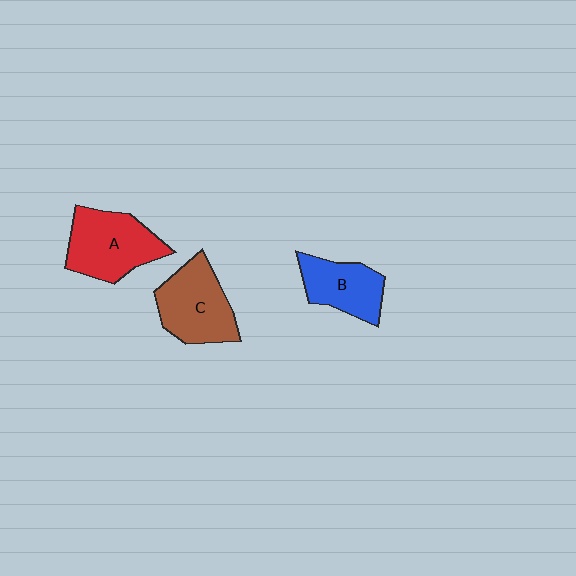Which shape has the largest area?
Shape A (red).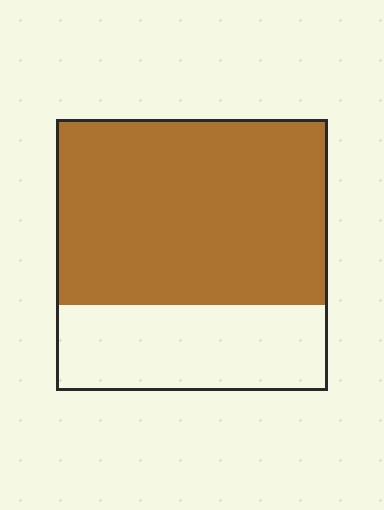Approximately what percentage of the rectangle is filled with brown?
Approximately 70%.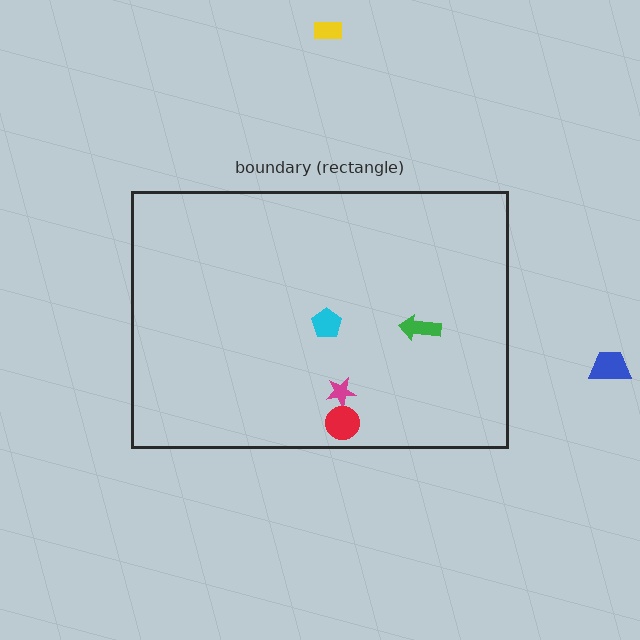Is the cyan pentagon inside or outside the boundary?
Inside.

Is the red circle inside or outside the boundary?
Inside.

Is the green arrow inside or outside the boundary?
Inside.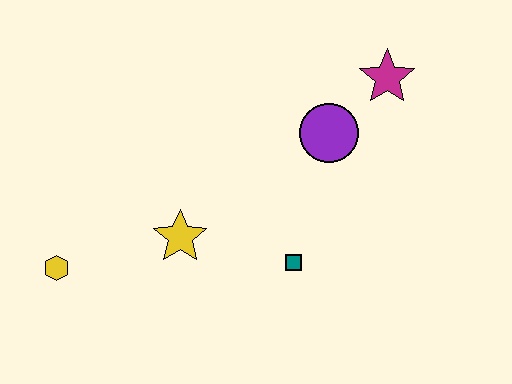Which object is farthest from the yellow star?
The magenta star is farthest from the yellow star.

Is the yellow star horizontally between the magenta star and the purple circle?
No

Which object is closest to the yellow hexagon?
The yellow star is closest to the yellow hexagon.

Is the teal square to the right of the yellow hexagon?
Yes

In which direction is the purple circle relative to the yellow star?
The purple circle is to the right of the yellow star.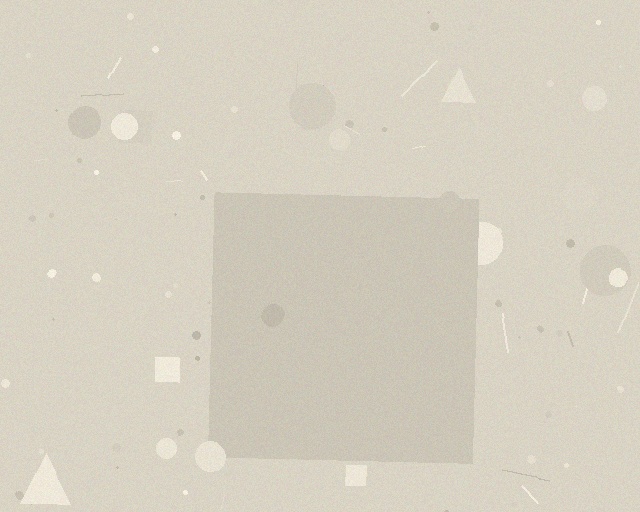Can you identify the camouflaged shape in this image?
The camouflaged shape is a square.